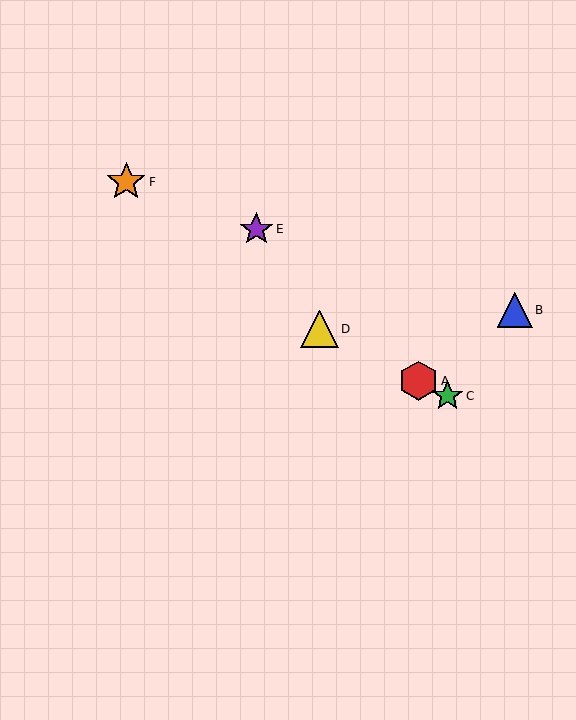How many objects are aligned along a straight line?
3 objects (A, C, D) are aligned along a straight line.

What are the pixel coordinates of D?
Object D is at (319, 329).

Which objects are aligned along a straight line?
Objects A, C, D are aligned along a straight line.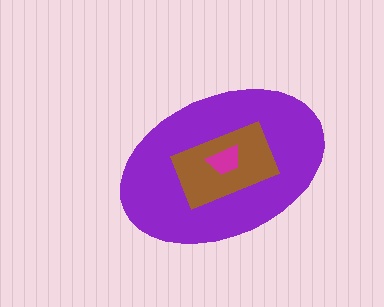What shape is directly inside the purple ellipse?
The brown rectangle.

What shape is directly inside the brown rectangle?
The magenta trapezoid.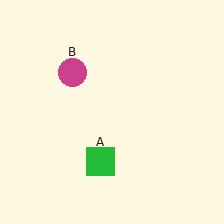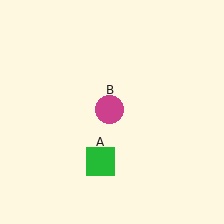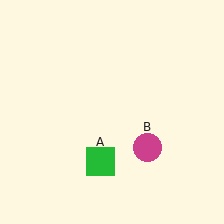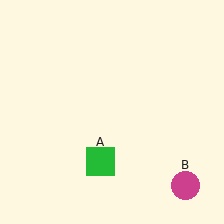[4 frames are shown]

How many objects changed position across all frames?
1 object changed position: magenta circle (object B).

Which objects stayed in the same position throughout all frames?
Green square (object A) remained stationary.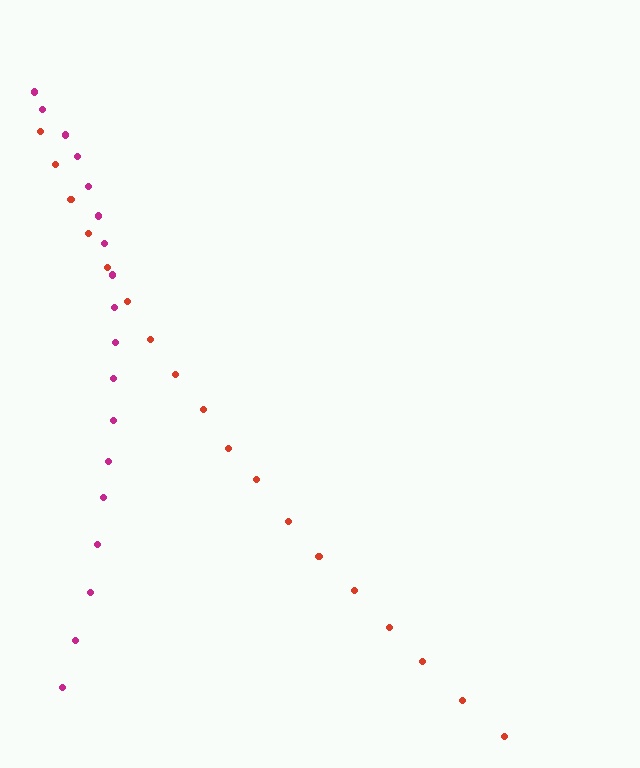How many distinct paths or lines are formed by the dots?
There are 2 distinct paths.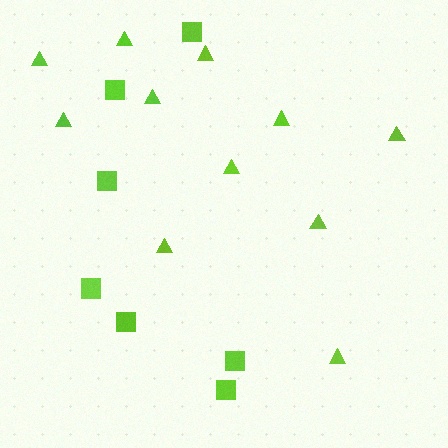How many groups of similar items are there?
There are 2 groups: one group of squares (7) and one group of triangles (11).